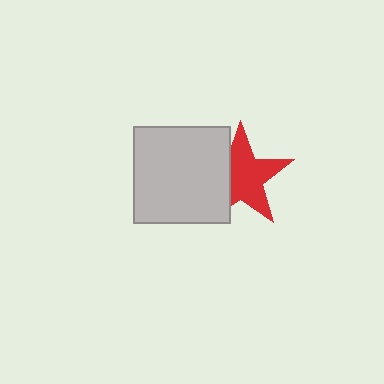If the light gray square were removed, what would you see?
You would see the complete red star.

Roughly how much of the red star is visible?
Most of it is visible (roughly 67%).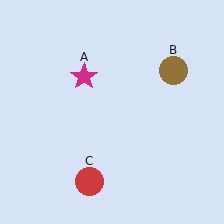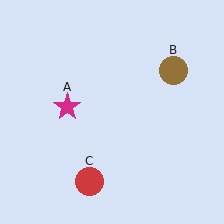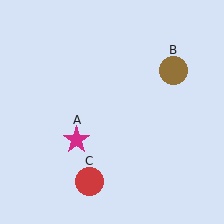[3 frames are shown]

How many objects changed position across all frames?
1 object changed position: magenta star (object A).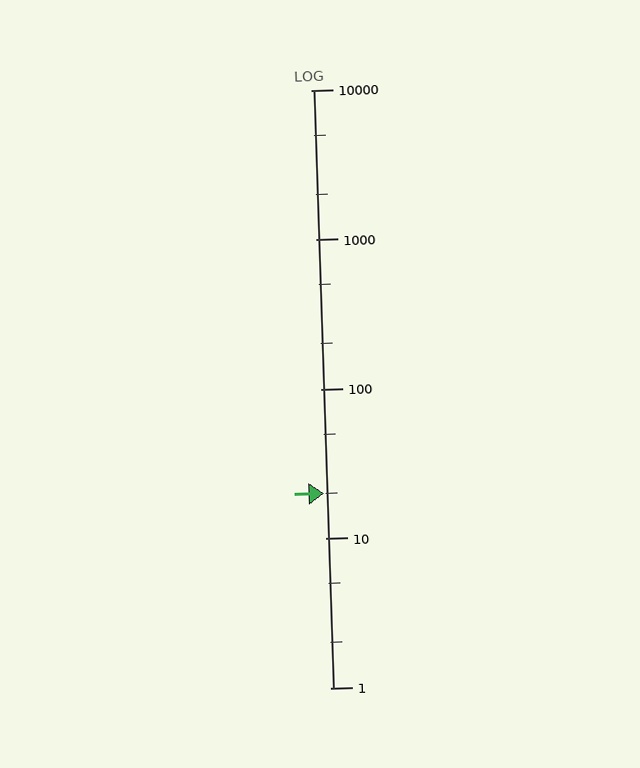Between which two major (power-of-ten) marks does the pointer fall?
The pointer is between 10 and 100.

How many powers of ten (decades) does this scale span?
The scale spans 4 decades, from 1 to 10000.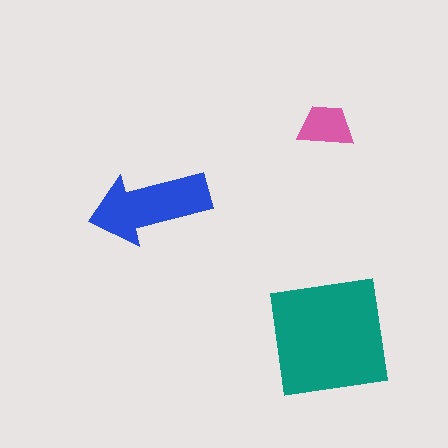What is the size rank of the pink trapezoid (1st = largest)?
3rd.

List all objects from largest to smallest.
The teal square, the blue arrow, the pink trapezoid.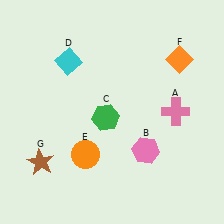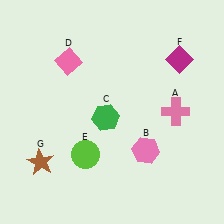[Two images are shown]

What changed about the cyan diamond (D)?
In Image 1, D is cyan. In Image 2, it changed to pink.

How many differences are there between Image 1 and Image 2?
There are 3 differences between the two images.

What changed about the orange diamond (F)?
In Image 1, F is orange. In Image 2, it changed to magenta.